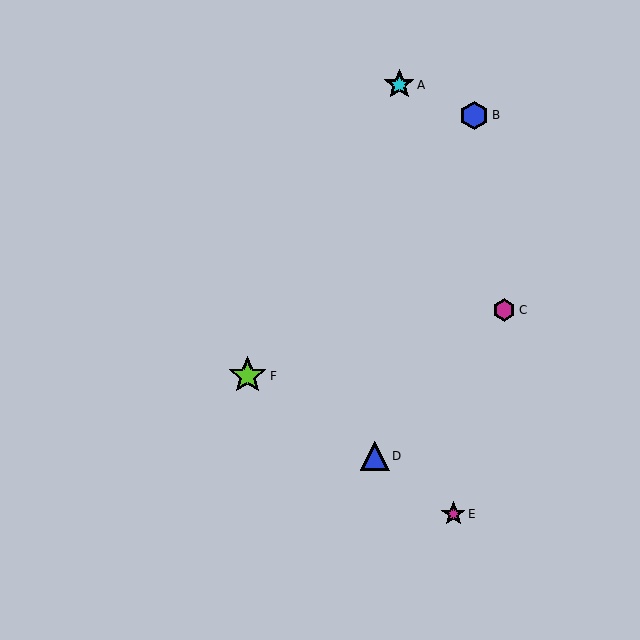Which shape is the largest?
The lime star (labeled F) is the largest.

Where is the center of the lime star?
The center of the lime star is at (248, 376).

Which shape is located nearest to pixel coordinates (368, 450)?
The blue triangle (labeled D) at (375, 456) is nearest to that location.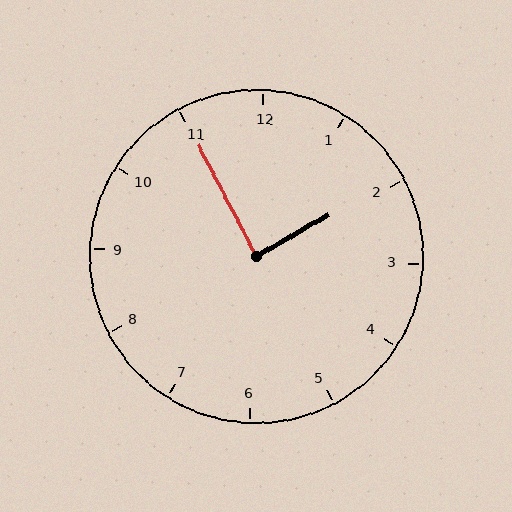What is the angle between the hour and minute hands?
Approximately 88 degrees.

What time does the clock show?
1:55.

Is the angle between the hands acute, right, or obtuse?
It is right.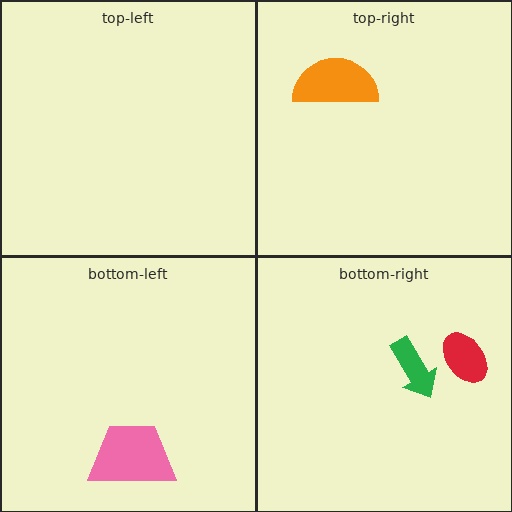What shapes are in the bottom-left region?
The pink trapezoid.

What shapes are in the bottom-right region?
The green arrow, the red ellipse.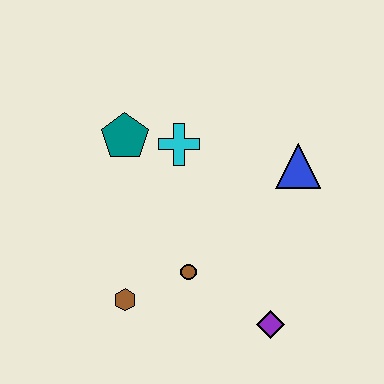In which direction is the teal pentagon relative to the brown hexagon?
The teal pentagon is above the brown hexagon.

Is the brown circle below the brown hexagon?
No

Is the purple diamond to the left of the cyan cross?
No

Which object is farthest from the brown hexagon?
The blue triangle is farthest from the brown hexagon.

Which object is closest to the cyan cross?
The teal pentagon is closest to the cyan cross.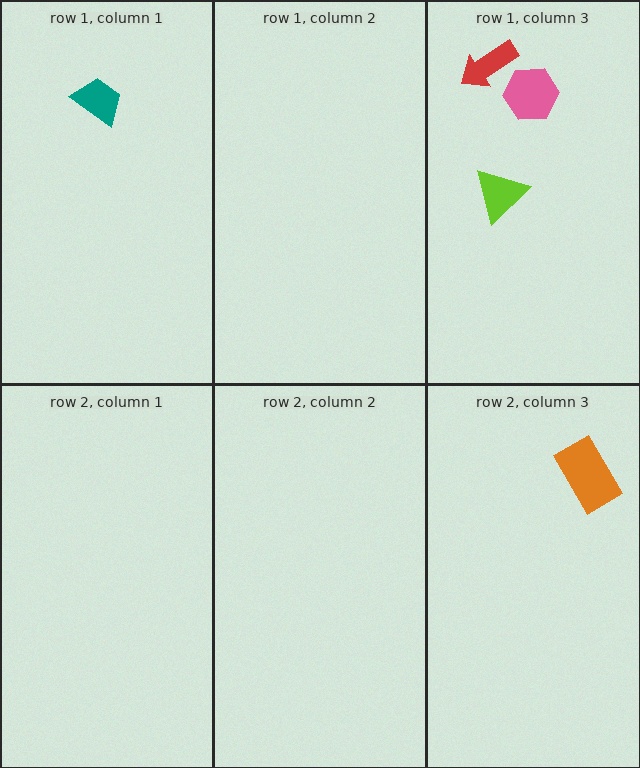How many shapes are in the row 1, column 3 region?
3.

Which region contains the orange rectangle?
The row 2, column 3 region.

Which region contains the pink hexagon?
The row 1, column 3 region.